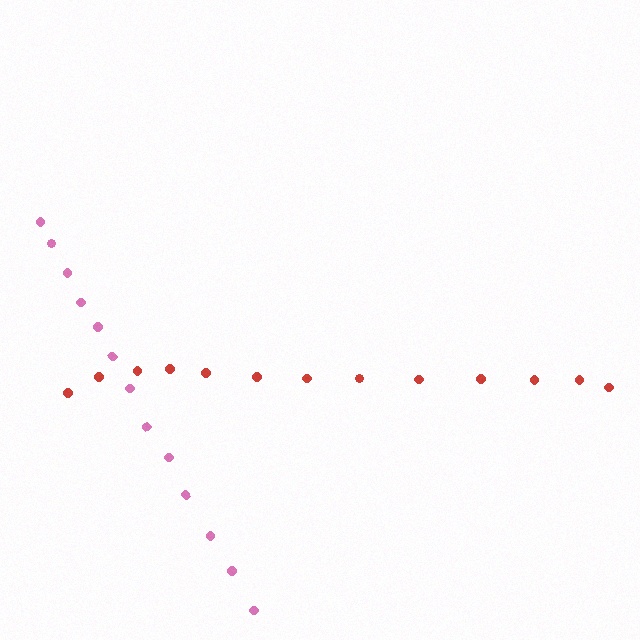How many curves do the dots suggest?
There are 2 distinct paths.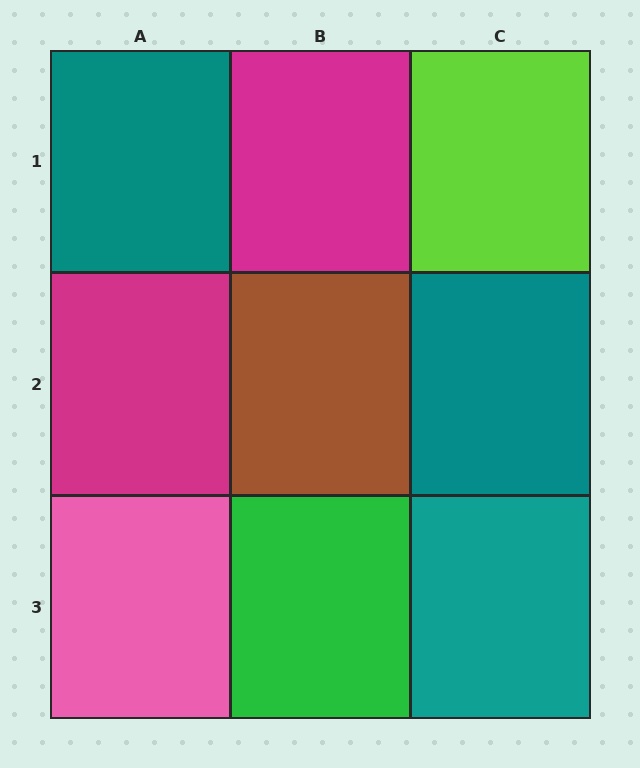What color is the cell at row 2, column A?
Magenta.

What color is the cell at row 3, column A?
Pink.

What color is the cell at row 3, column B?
Green.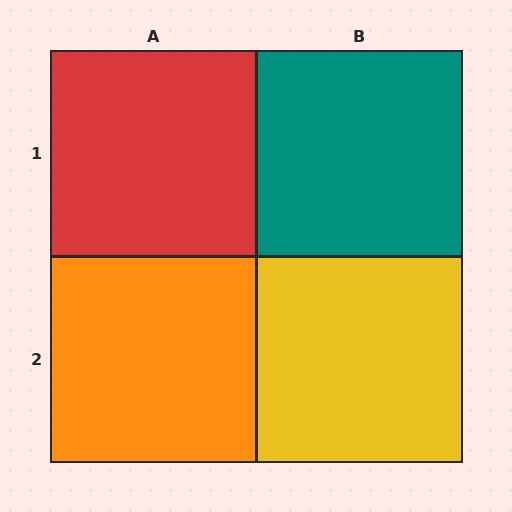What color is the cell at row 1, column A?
Red.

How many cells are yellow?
1 cell is yellow.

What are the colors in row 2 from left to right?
Orange, yellow.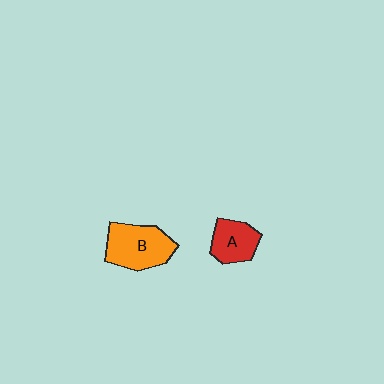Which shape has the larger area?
Shape B (orange).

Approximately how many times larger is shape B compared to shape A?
Approximately 1.5 times.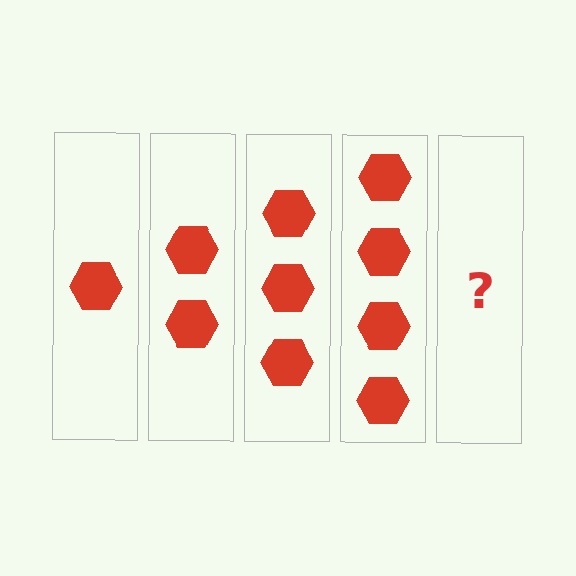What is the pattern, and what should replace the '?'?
The pattern is that each step adds one more hexagon. The '?' should be 5 hexagons.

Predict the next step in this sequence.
The next step is 5 hexagons.